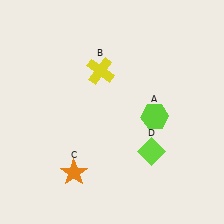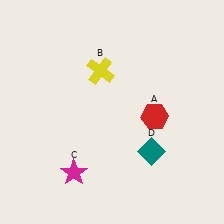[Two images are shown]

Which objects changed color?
A changed from lime to red. C changed from orange to magenta. D changed from lime to teal.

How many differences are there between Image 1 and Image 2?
There are 3 differences between the two images.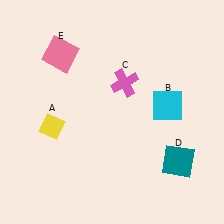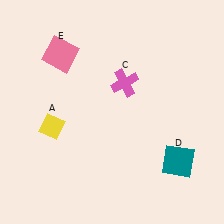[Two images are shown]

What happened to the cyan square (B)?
The cyan square (B) was removed in Image 2. It was in the top-right area of Image 1.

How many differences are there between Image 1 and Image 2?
There is 1 difference between the two images.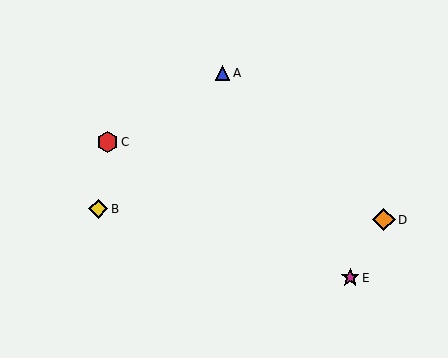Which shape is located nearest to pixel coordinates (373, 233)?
The orange diamond (labeled D) at (384, 220) is nearest to that location.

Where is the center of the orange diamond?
The center of the orange diamond is at (384, 220).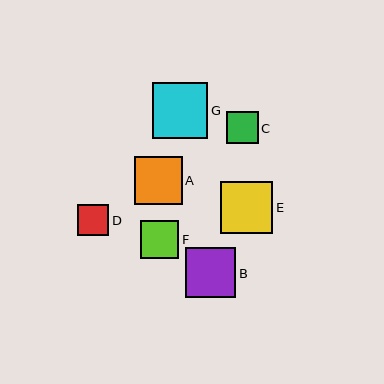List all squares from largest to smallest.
From largest to smallest: G, E, B, A, F, C, D.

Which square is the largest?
Square G is the largest with a size of approximately 55 pixels.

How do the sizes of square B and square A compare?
Square B and square A are approximately the same size.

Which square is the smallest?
Square D is the smallest with a size of approximately 31 pixels.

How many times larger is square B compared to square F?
Square B is approximately 1.3 times the size of square F.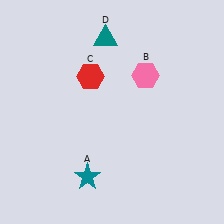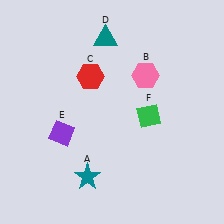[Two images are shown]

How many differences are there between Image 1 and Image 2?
There are 2 differences between the two images.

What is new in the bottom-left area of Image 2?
A purple diamond (E) was added in the bottom-left area of Image 2.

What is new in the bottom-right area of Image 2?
A green diamond (F) was added in the bottom-right area of Image 2.